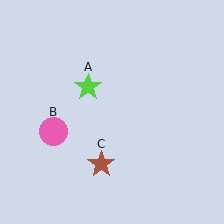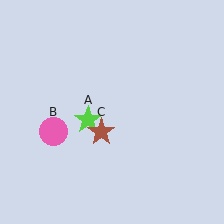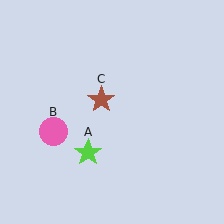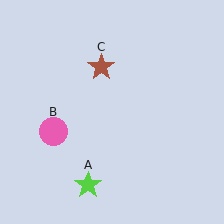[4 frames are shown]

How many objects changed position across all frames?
2 objects changed position: lime star (object A), brown star (object C).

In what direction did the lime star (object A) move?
The lime star (object A) moved down.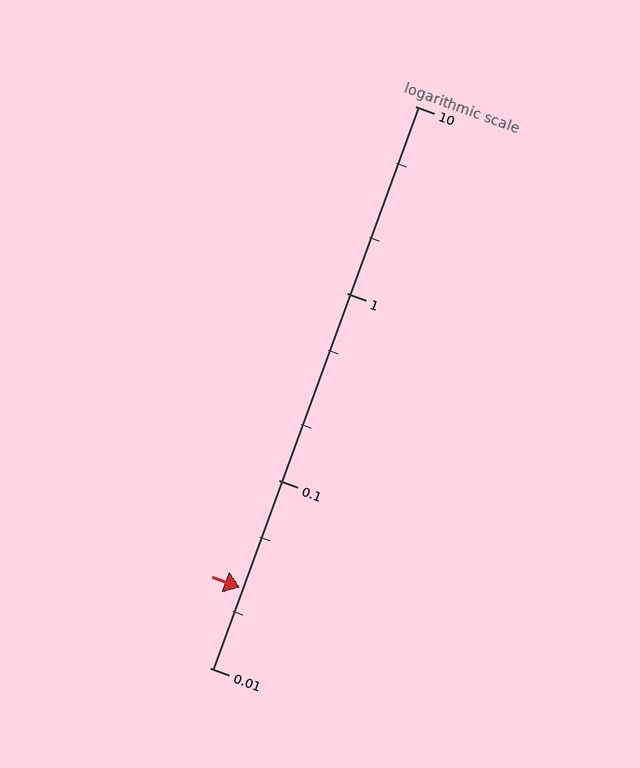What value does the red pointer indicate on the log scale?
The pointer indicates approximately 0.027.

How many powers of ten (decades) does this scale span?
The scale spans 3 decades, from 0.01 to 10.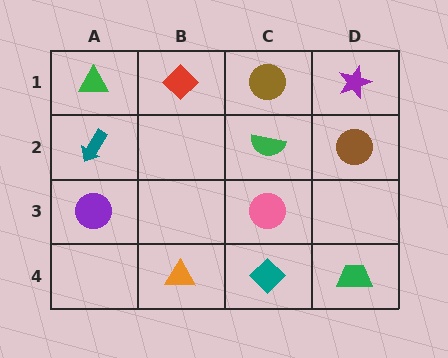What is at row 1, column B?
A red diamond.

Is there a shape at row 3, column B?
No, that cell is empty.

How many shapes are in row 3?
2 shapes.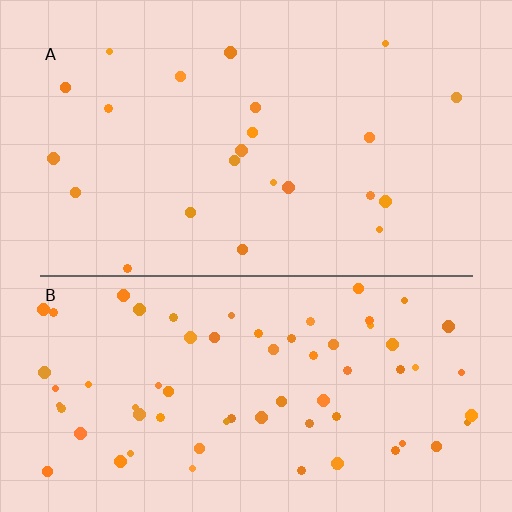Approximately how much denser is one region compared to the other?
Approximately 3.0× — region B over region A.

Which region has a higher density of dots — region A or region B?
B (the bottom).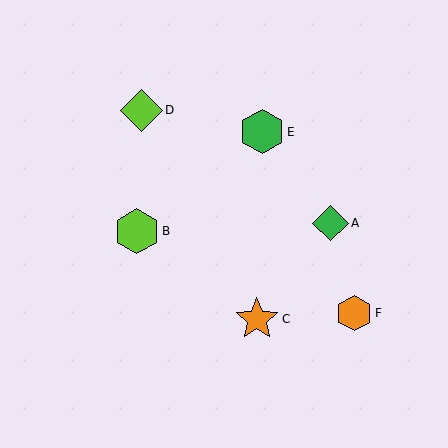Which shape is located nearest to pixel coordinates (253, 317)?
The orange star (labeled C) at (257, 319) is nearest to that location.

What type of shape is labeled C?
Shape C is an orange star.